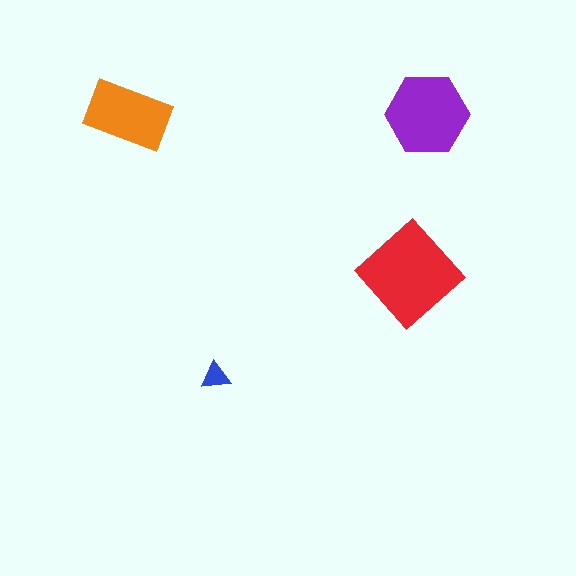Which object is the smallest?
The blue triangle.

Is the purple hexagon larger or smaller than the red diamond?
Smaller.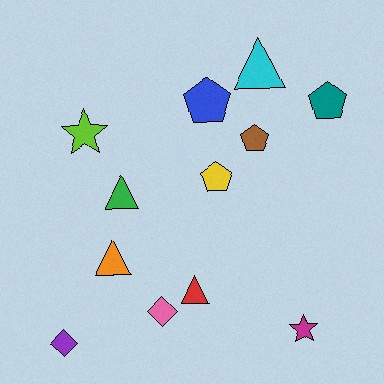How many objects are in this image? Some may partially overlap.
There are 12 objects.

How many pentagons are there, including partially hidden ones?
There are 4 pentagons.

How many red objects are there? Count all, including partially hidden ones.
There is 1 red object.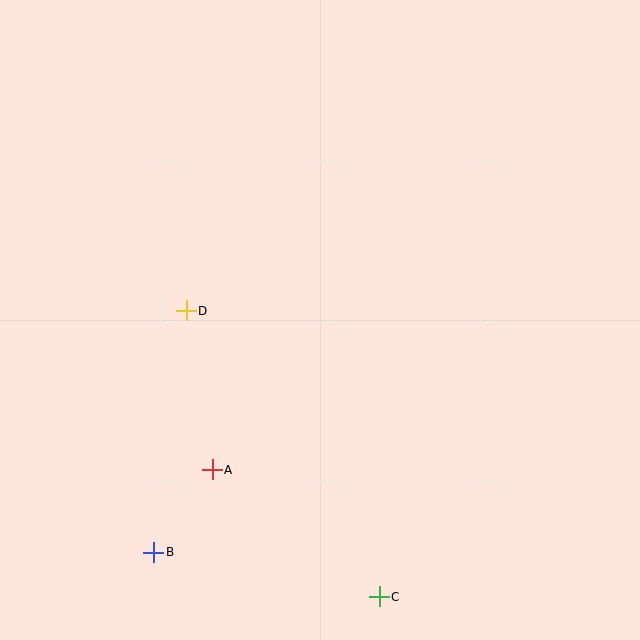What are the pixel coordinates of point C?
Point C is at (379, 597).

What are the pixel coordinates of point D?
Point D is at (186, 311).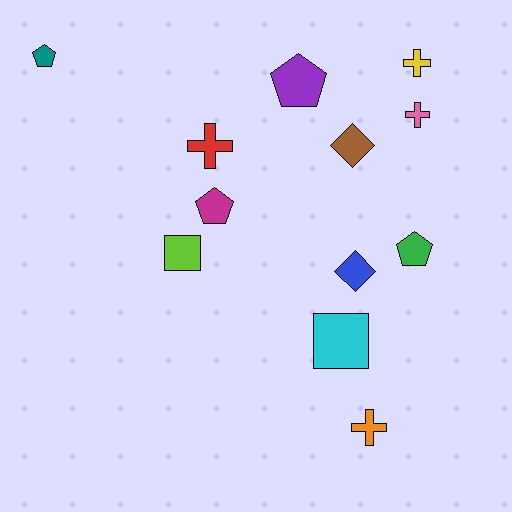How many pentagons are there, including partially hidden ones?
There are 4 pentagons.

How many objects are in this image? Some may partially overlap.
There are 12 objects.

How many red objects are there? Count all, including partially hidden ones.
There is 1 red object.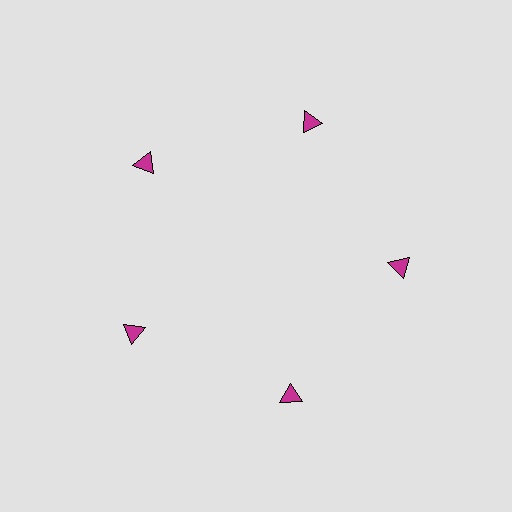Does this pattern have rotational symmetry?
Yes, this pattern has 5-fold rotational symmetry. It looks the same after rotating 72 degrees around the center.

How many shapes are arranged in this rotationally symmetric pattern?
There are 5 shapes, arranged in 5 groups of 1.